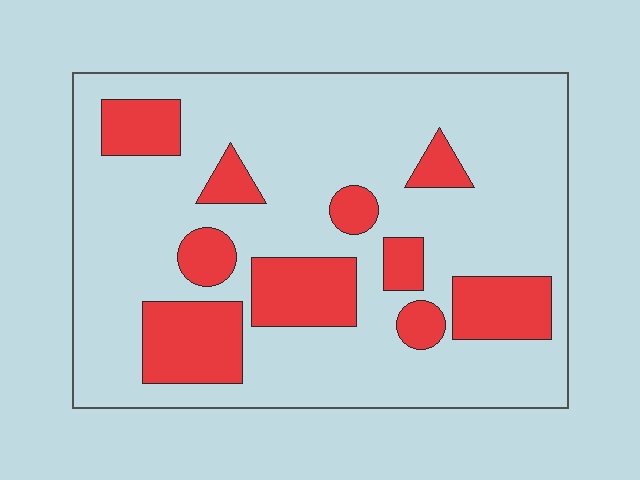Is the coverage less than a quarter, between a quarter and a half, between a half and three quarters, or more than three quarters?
Less than a quarter.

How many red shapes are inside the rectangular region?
10.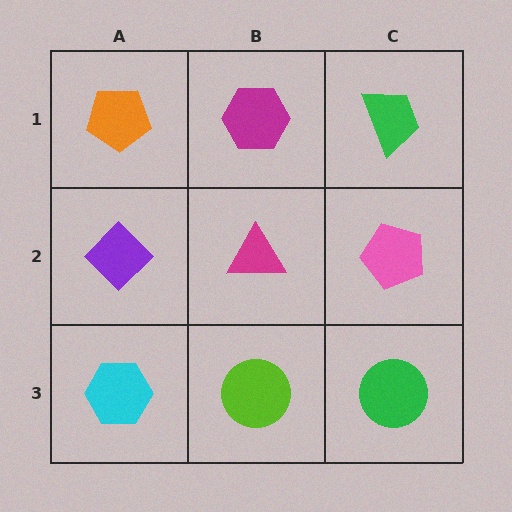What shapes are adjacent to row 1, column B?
A magenta triangle (row 2, column B), an orange pentagon (row 1, column A), a green trapezoid (row 1, column C).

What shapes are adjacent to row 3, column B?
A magenta triangle (row 2, column B), a cyan hexagon (row 3, column A), a green circle (row 3, column C).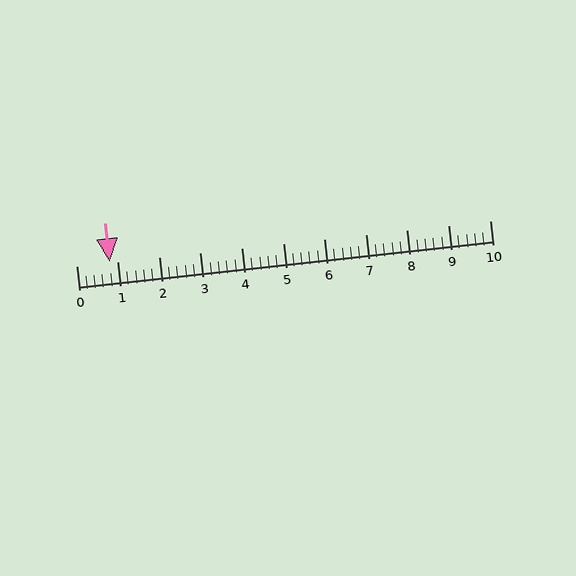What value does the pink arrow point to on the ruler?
The pink arrow points to approximately 0.8.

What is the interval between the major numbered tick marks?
The major tick marks are spaced 1 units apart.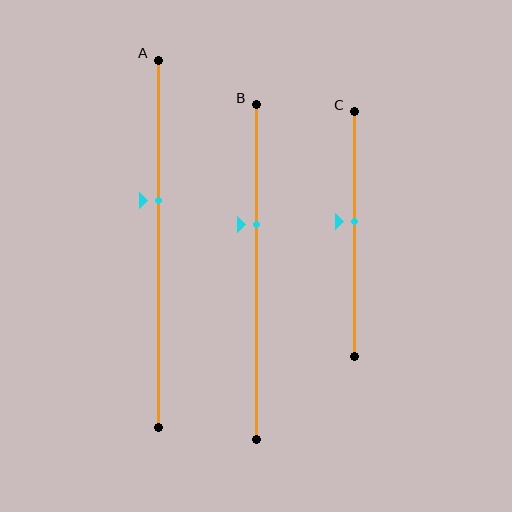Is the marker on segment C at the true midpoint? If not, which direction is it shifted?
No, the marker on segment C is shifted upward by about 5% of the segment length.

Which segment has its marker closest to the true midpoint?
Segment C has its marker closest to the true midpoint.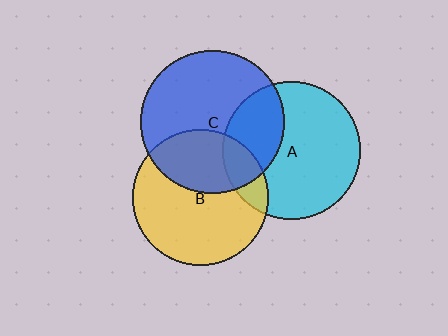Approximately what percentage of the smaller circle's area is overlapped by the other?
Approximately 30%.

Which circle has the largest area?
Circle C (blue).